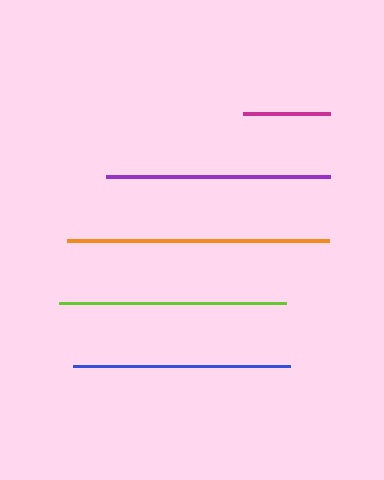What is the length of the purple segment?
The purple segment is approximately 224 pixels long.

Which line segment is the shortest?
The magenta line is the shortest at approximately 88 pixels.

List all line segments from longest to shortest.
From longest to shortest: orange, lime, purple, blue, magenta.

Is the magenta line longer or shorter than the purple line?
The purple line is longer than the magenta line.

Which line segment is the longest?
The orange line is the longest at approximately 262 pixels.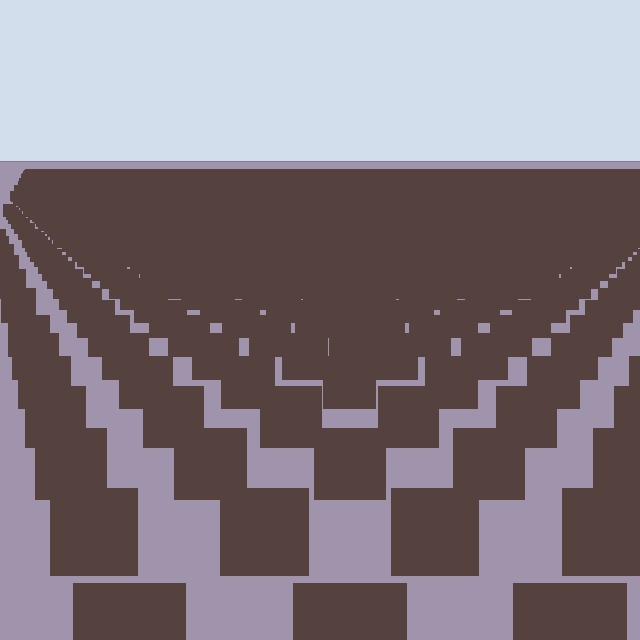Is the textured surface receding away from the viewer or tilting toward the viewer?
The surface is receding away from the viewer. Texture elements get smaller and denser toward the top.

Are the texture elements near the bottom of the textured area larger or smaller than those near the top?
Larger. Near the bottom, elements are closer to the viewer and appear at a bigger on-screen size.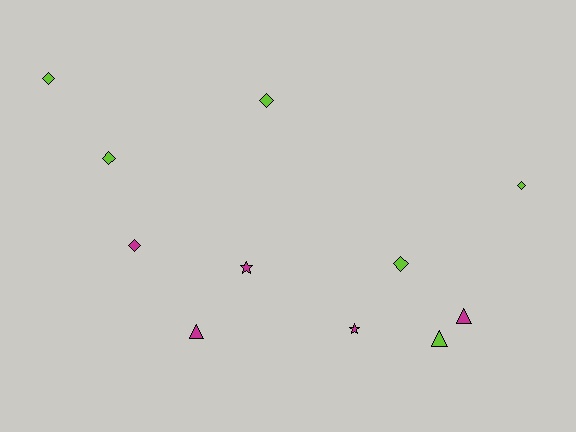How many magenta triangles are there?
There are 2 magenta triangles.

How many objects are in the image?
There are 11 objects.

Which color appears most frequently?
Lime, with 6 objects.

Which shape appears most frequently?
Diamond, with 6 objects.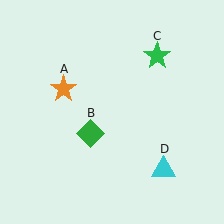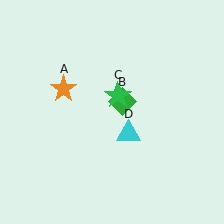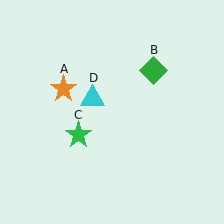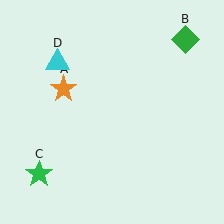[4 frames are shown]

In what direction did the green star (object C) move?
The green star (object C) moved down and to the left.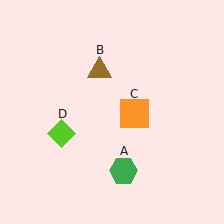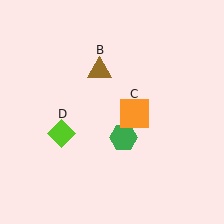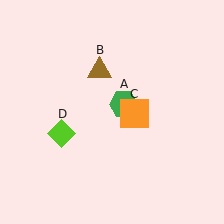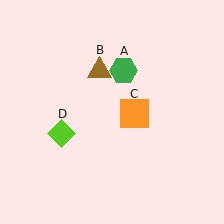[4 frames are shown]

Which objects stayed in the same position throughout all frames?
Brown triangle (object B) and orange square (object C) and lime diamond (object D) remained stationary.